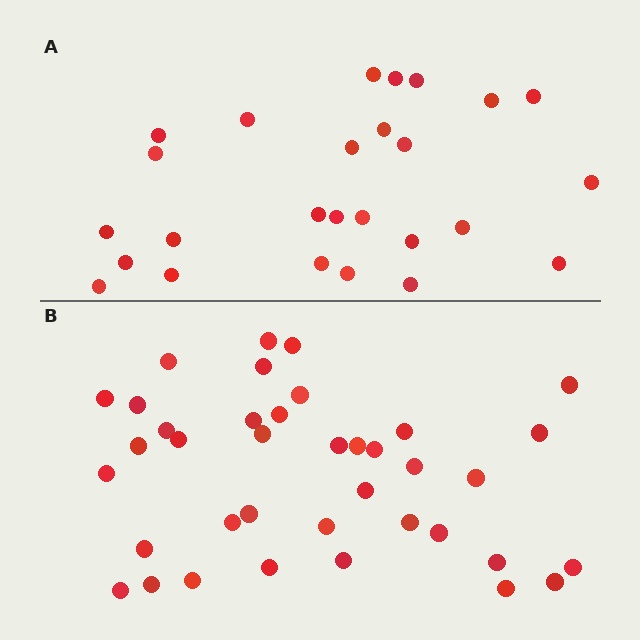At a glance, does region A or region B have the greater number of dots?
Region B (the bottom region) has more dots.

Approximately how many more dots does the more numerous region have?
Region B has roughly 12 or so more dots than region A.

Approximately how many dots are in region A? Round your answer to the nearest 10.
About 30 dots. (The exact count is 26, which rounds to 30.)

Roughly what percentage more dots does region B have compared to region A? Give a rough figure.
About 45% more.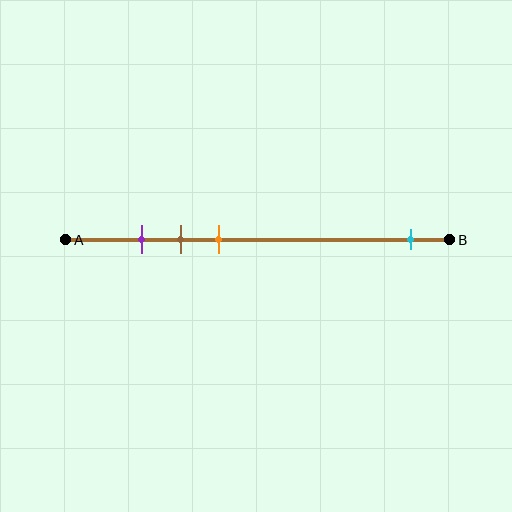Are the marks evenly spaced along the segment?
No, the marks are not evenly spaced.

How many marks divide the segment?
There are 4 marks dividing the segment.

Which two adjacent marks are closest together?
The purple and brown marks are the closest adjacent pair.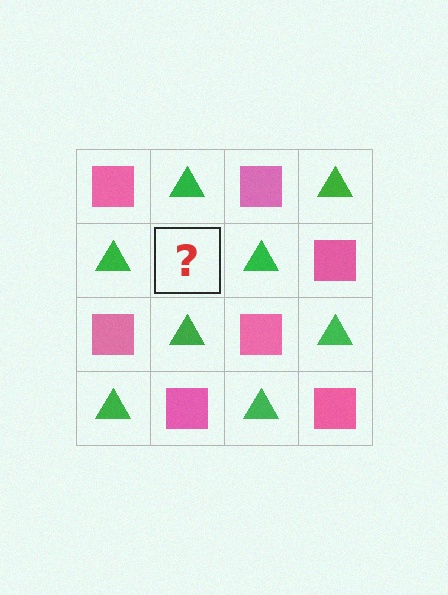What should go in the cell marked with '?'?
The missing cell should contain a pink square.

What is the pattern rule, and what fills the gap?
The rule is that it alternates pink square and green triangle in a checkerboard pattern. The gap should be filled with a pink square.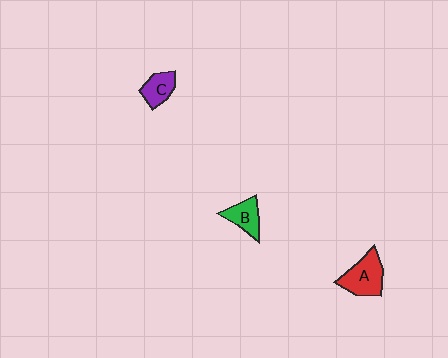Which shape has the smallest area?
Shape C (purple).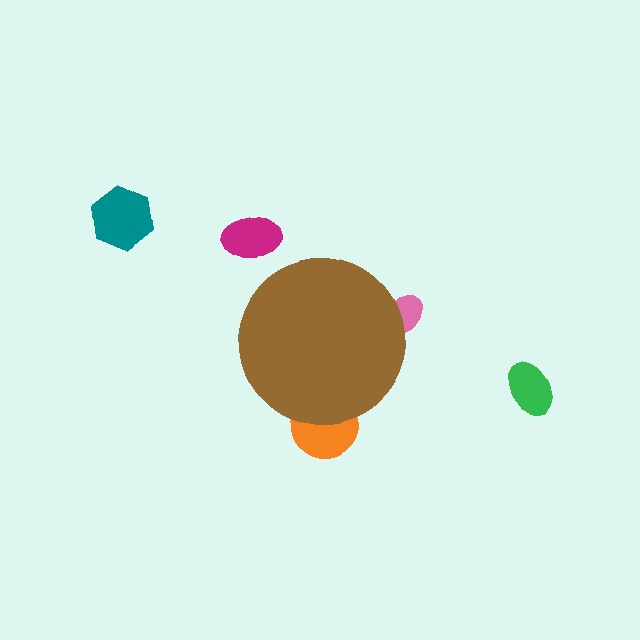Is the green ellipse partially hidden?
No, the green ellipse is fully visible.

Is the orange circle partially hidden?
Yes, the orange circle is partially hidden behind the brown circle.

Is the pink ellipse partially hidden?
Yes, the pink ellipse is partially hidden behind the brown circle.